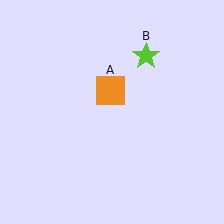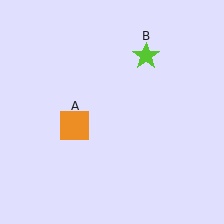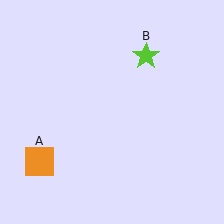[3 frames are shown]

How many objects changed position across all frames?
1 object changed position: orange square (object A).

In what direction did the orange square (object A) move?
The orange square (object A) moved down and to the left.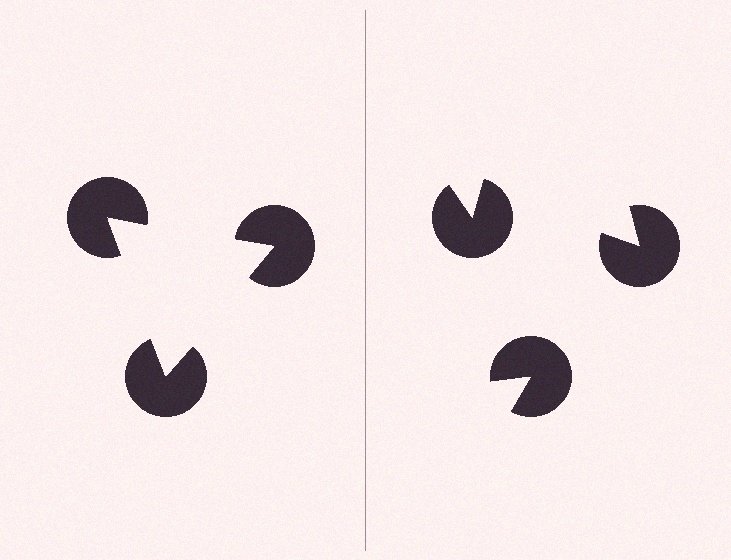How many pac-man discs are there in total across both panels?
6 — 3 on each side.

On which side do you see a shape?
An illusory triangle appears on the left side. On the right side the wedge cuts are rotated, so no coherent shape forms.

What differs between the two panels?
The pac-man discs are positioned identically on both sides; only the wedge orientations differ. On the left they align to a triangle; on the right they are misaligned.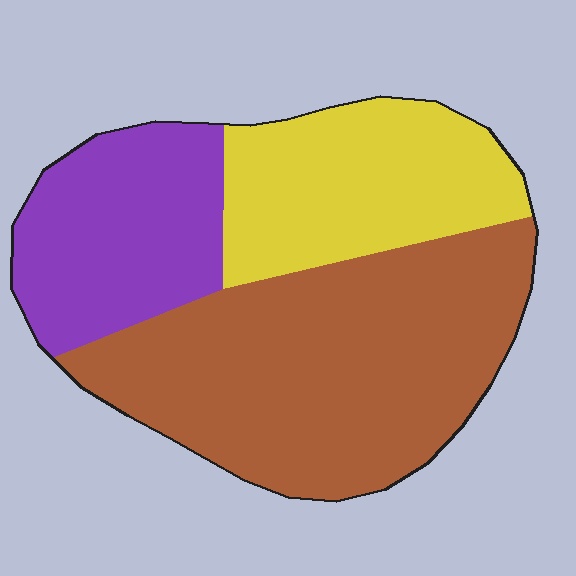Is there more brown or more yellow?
Brown.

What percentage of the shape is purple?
Purple covers around 25% of the shape.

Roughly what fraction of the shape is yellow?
Yellow takes up between a quarter and a half of the shape.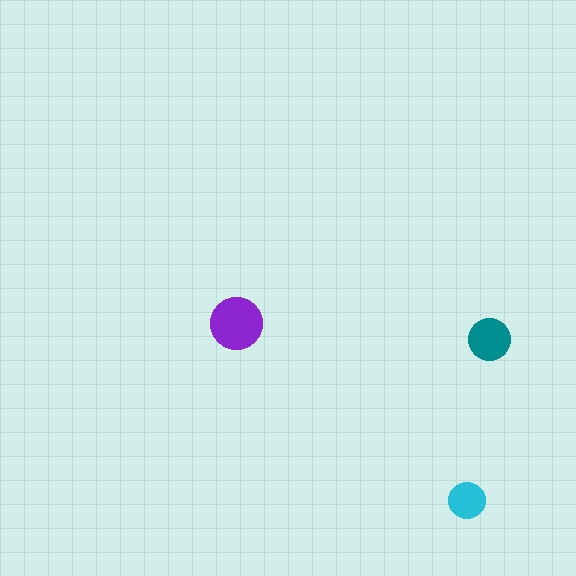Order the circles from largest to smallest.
the purple one, the teal one, the cyan one.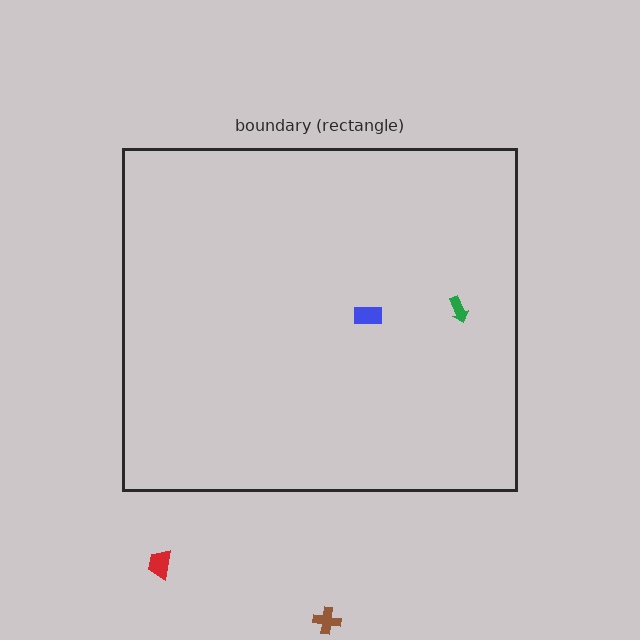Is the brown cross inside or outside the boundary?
Outside.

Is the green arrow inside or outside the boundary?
Inside.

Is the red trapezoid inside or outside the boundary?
Outside.